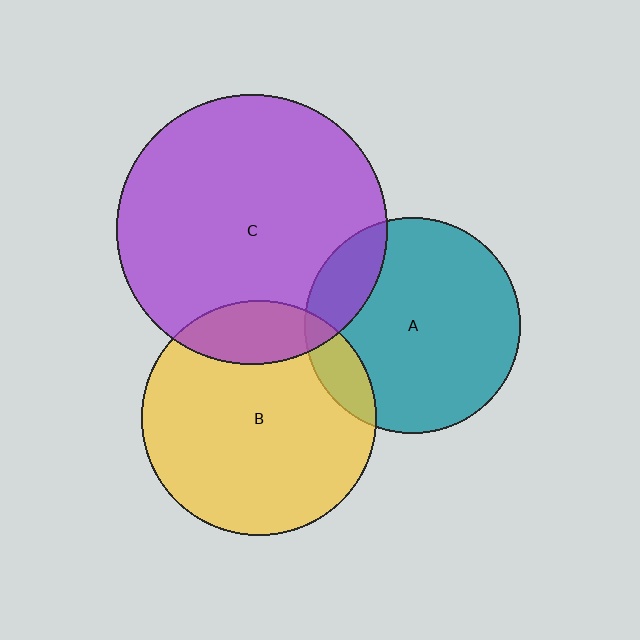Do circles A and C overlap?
Yes.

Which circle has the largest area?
Circle C (purple).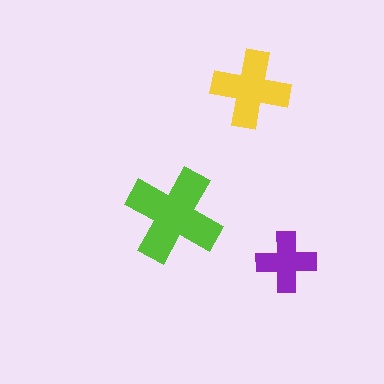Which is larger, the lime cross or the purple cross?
The lime one.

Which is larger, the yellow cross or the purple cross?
The yellow one.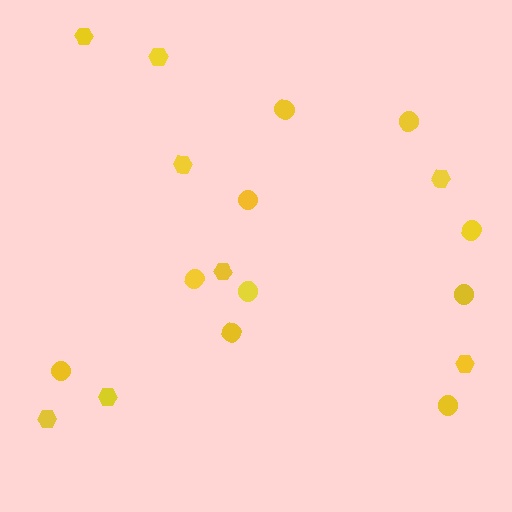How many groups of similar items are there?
There are 2 groups: one group of circles (10) and one group of hexagons (8).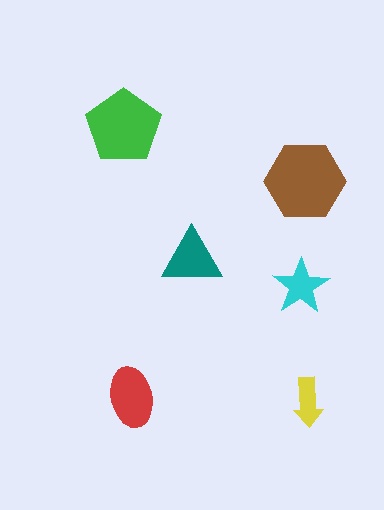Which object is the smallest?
The yellow arrow.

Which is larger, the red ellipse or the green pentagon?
The green pentagon.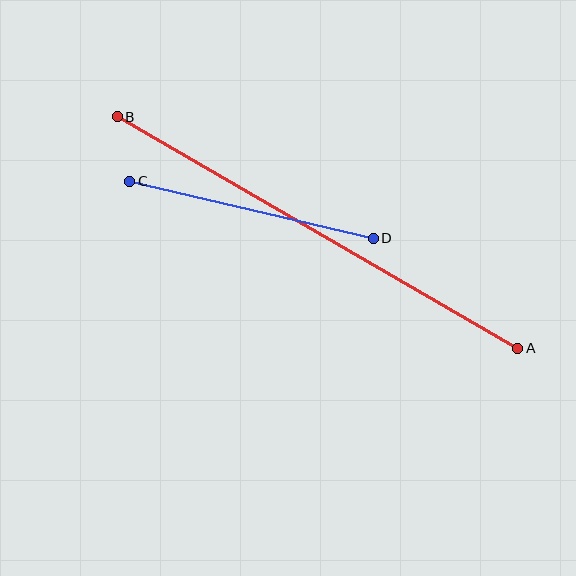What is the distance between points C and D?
The distance is approximately 250 pixels.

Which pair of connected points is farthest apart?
Points A and B are farthest apart.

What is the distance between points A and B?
The distance is approximately 463 pixels.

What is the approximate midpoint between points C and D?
The midpoint is at approximately (251, 210) pixels.